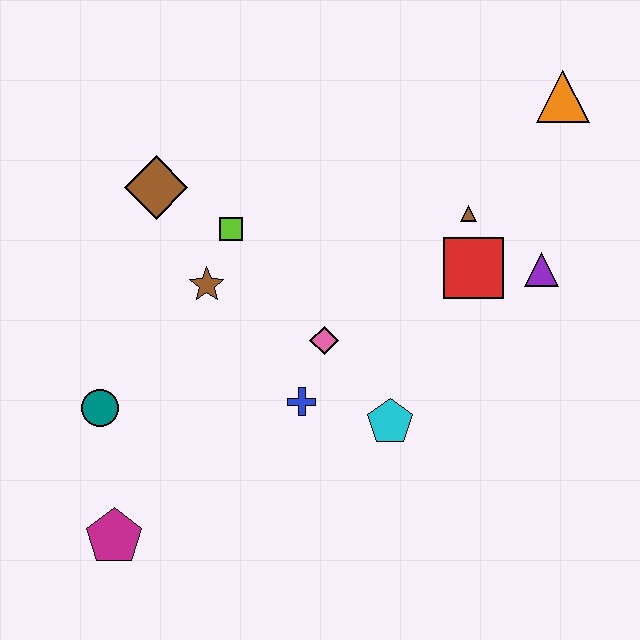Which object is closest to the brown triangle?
The red square is closest to the brown triangle.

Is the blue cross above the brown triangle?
No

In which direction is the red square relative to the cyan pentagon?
The red square is above the cyan pentagon.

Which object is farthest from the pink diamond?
The orange triangle is farthest from the pink diamond.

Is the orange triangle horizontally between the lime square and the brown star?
No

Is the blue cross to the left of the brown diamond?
No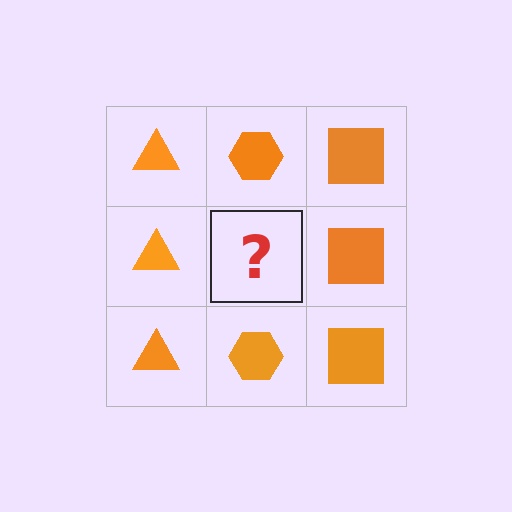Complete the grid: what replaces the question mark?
The question mark should be replaced with an orange hexagon.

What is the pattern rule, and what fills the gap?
The rule is that each column has a consistent shape. The gap should be filled with an orange hexagon.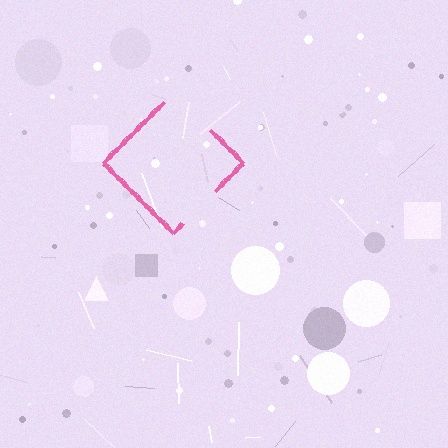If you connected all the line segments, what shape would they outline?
They would outline a diamond.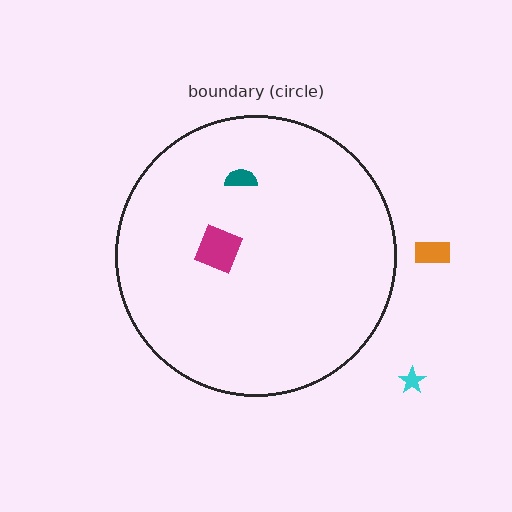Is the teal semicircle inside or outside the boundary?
Inside.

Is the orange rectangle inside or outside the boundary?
Outside.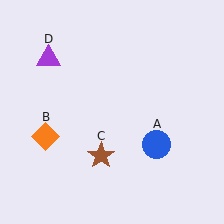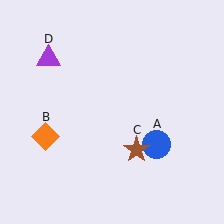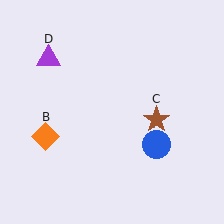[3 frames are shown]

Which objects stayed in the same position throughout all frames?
Blue circle (object A) and orange diamond (object B) and purple triangle (object D) remained stationary.